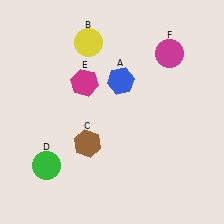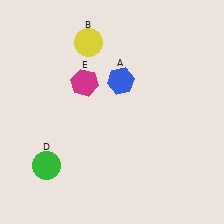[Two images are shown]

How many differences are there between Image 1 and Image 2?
There are 2 differences between the two images.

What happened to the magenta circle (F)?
The magenta circle (F) was removed in Image 2. It was in the top-right area of Image 1.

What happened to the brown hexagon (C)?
The brown hexagon (C) was removed in Image 2. It was in the bottom-left area of Image 1.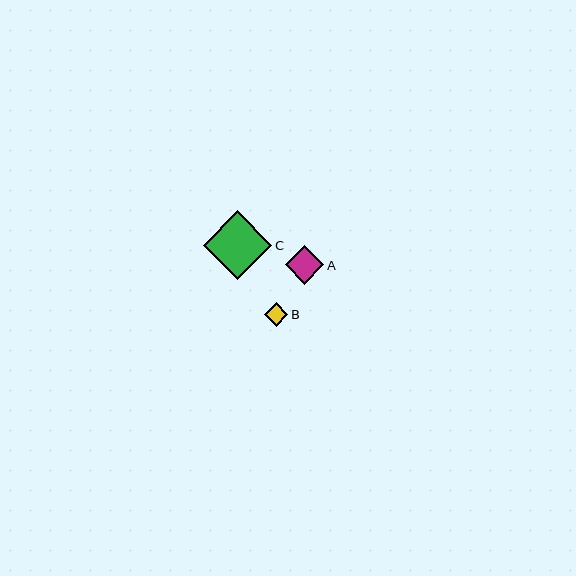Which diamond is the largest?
Diamond C is the largest with a size of approximately 69 pixels.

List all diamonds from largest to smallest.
From largest to smallest: C, A, B.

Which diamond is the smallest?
Diamond B is the smallest with a size of approximately 24 pixels.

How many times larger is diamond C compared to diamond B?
Diamond C is approximately 2.9 times the size of diamond B.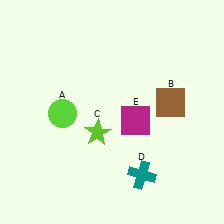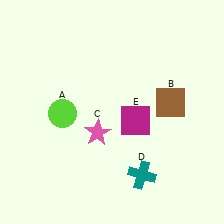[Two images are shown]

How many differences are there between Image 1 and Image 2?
There is 1 difference between the two images.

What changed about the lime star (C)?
In Image 1, C is lime. In Image 2, it changed to pink.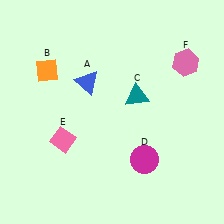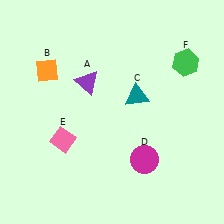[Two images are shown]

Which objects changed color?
A changed from blue to purple. F changed from pink to green.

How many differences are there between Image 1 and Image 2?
There are 2 differences between the two images.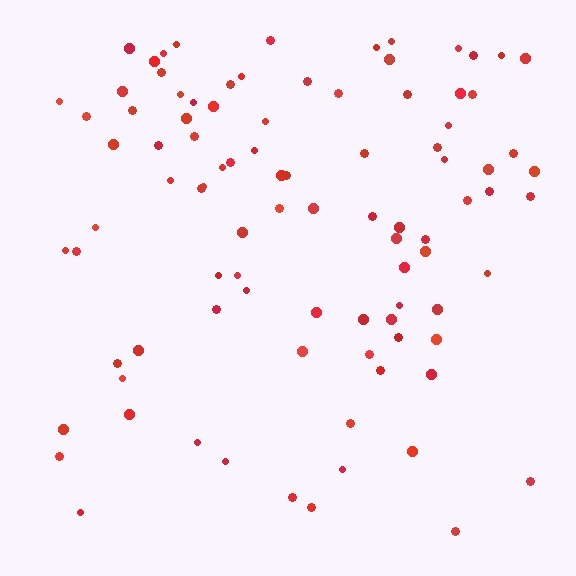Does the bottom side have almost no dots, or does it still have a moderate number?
Still a moderate number, just noticeably fewer than the top.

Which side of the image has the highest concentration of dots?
The top.